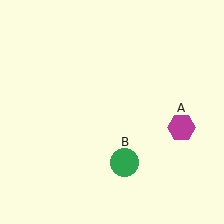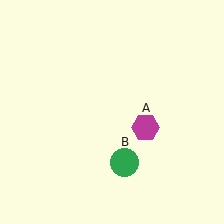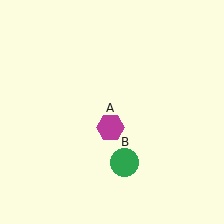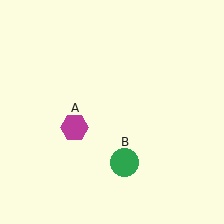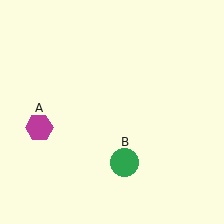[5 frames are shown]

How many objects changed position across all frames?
1 object changed position: magenta hexagon (object A).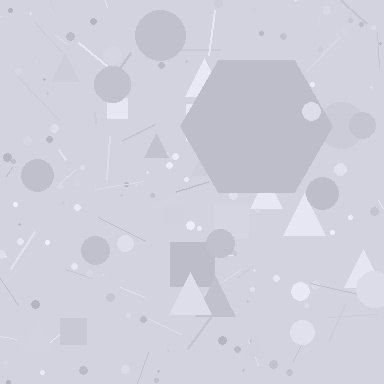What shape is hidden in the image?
A hexagon is hidden in the image.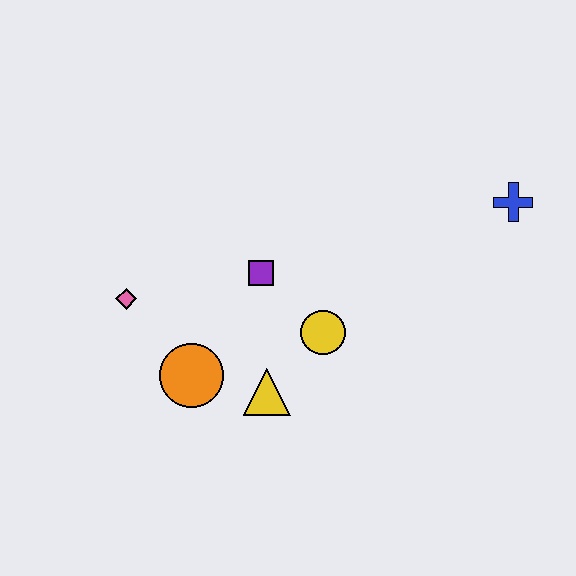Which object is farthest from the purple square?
The blue cross is farthest from the purple square.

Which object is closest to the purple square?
The yellow circle is closest to the purple square.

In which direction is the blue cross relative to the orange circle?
The blue cross is to the right of the orange circle.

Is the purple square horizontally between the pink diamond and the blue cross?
Yes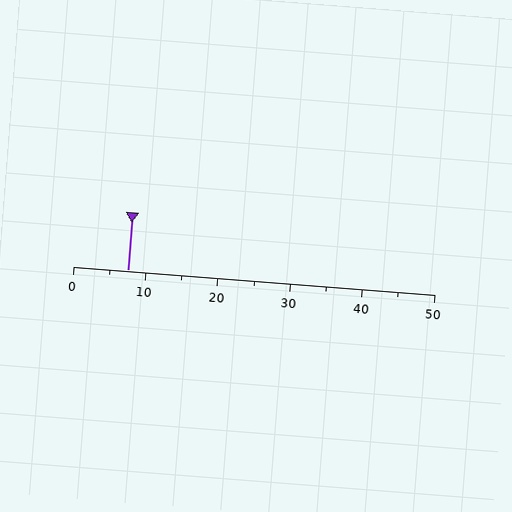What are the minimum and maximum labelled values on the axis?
The axis runs from 0 to 50.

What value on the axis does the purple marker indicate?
The marker indicates approximately 7.5.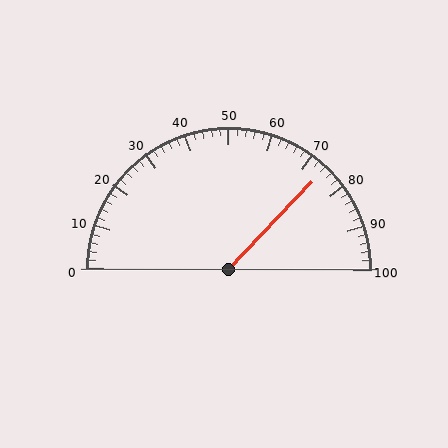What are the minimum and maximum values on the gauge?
The gauge ranges from 0 to 100.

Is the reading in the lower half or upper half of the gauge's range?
The reading is in the upper half of the range (0 to 100).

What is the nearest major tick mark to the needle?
The nearest major tick mark is 70.